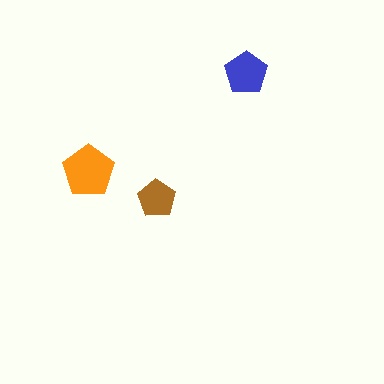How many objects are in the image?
There are 3 objects in the image.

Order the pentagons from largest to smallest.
the orange one, the blue one, the brown one.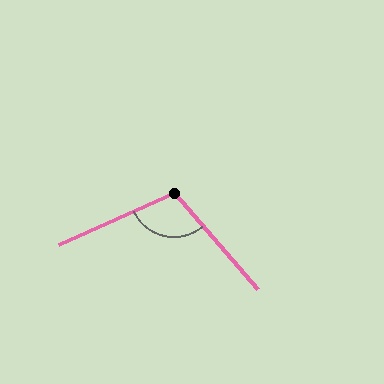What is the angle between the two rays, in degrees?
Approximately 107 degrees.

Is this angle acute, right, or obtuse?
It is obtuse.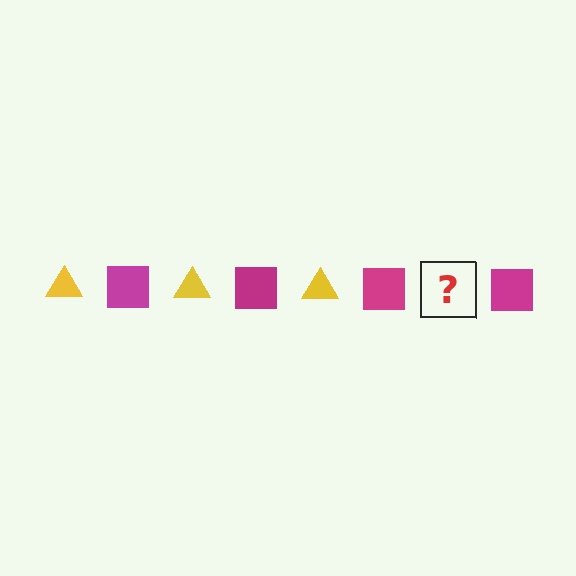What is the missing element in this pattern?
The missing element is a yellow triangle.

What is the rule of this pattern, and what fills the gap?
The rule is that the pattern alternates between yellow triangle and magenta square. The gap should be filled with a yellow triangle.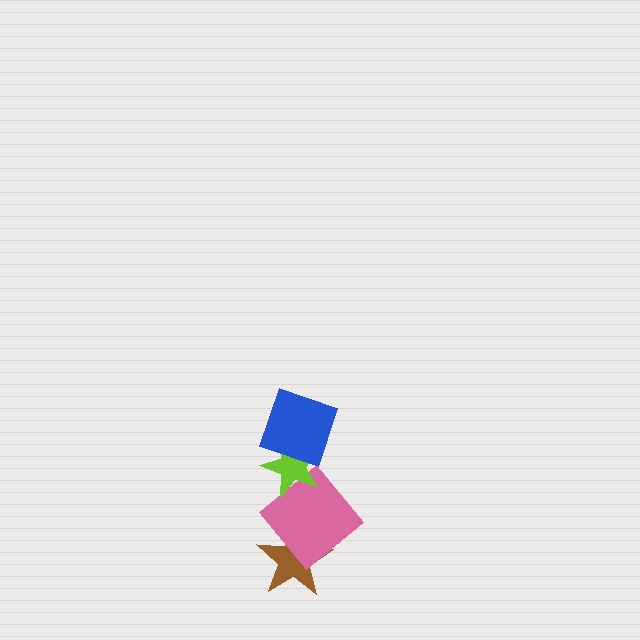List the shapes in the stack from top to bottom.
From top to bottom: the blue square, the lime star, the pink diamond, the brown star.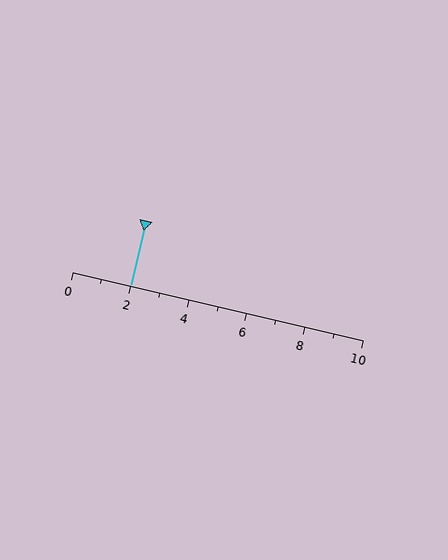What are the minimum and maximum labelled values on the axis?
The axis runs from 0 to 10.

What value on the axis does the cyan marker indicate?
The marker indicates approximately 2.